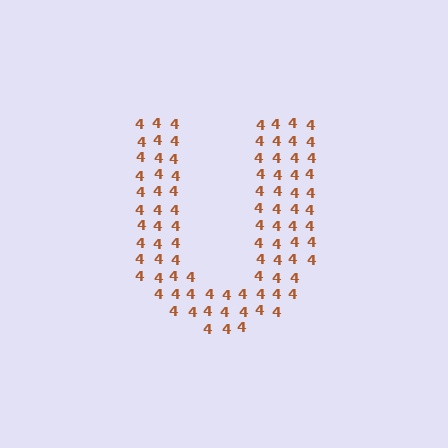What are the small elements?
The small elements are digit 4's.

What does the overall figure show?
The overall figure shows the letter U.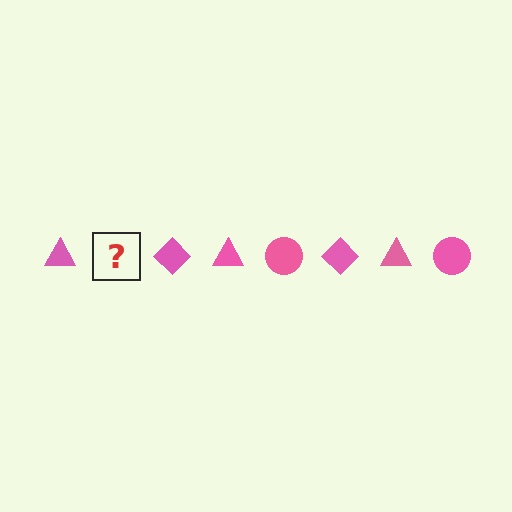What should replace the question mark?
The question mark should be replaced with a pink circle.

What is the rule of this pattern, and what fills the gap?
The rule is that the pattern cycles through triangle, circle, diamond shapes in pink. The gap should be filled with a pink circle.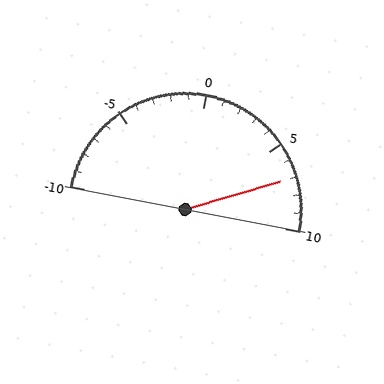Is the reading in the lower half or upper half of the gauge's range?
The reading is in the upper half of the range (-10 to 10).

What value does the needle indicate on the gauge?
The needle indicates approximately 7.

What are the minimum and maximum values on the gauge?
The gauge ranges from -10 to 10.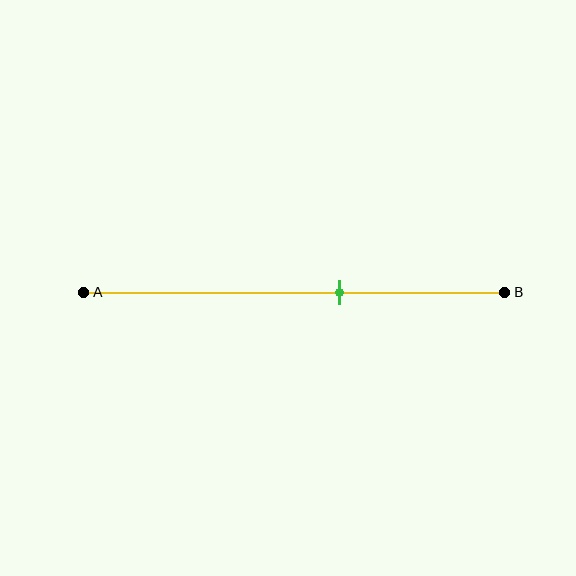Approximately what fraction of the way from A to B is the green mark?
The green mark is approximately 60% of the way from A to B.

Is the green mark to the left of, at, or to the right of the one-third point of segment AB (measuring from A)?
The green mark is to the right of the one-third point of segment AB.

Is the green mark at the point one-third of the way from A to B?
No, the mark is at about 60% from A, not at the 33% one-third point.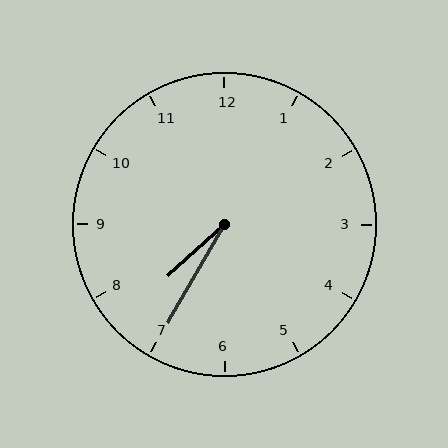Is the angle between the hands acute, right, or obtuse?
It is acute.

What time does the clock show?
7:35.